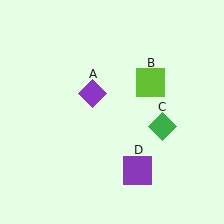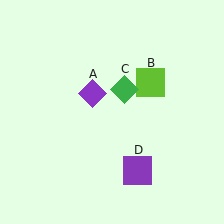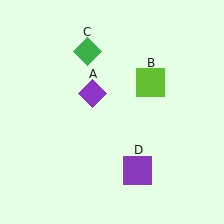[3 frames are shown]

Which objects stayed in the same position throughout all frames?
Purple diamond (object A) and lime square (object B) and purple square (object D) remained stationary.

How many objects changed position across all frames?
1 object changed position: green diamond (object C).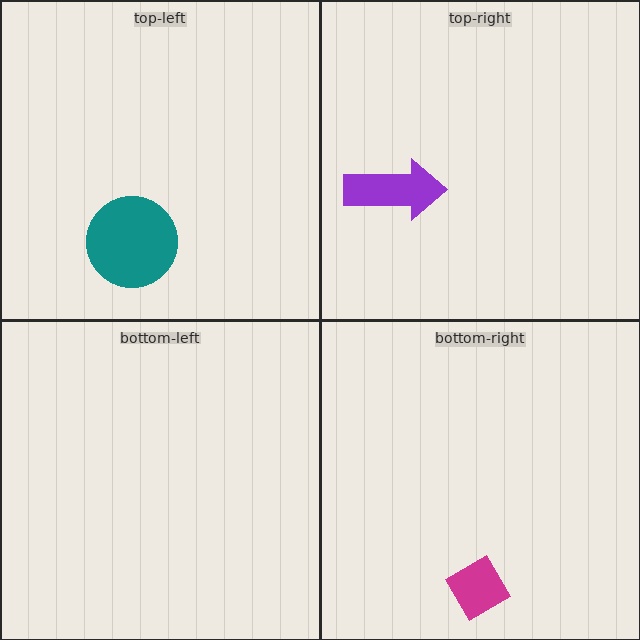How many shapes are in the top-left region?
1.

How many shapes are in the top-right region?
1.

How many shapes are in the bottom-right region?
1.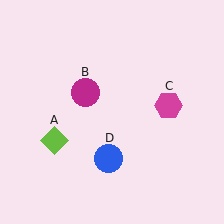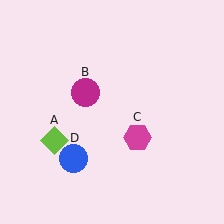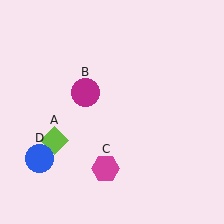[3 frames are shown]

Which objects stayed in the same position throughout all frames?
Lime diamond (object A) and magenta circle (object B) remained stationary.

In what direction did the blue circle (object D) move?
The blue circle (object D) moved left.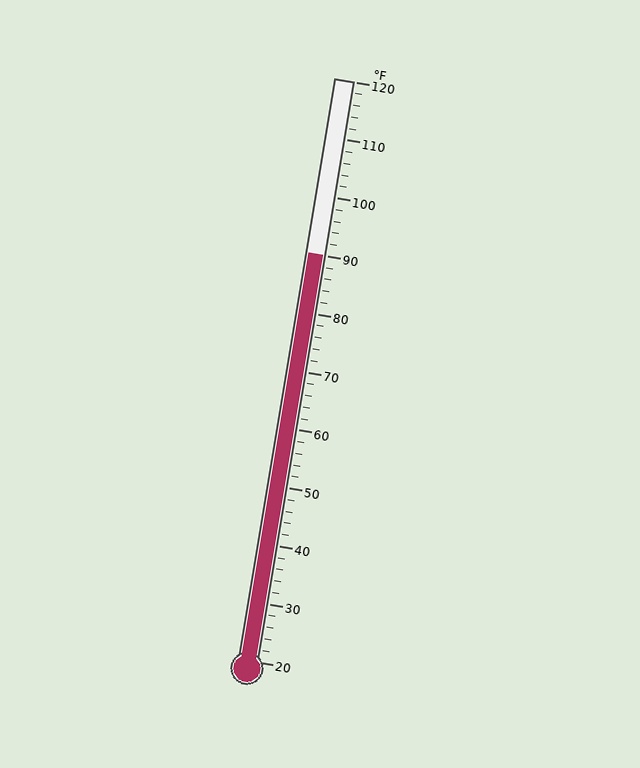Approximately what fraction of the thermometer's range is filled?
The thermometer is filled to approximately 70% of its range.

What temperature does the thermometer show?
The thermometer shows approximately 90°F.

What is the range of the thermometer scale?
The thermometer scale ranges from 20°F to 120°F.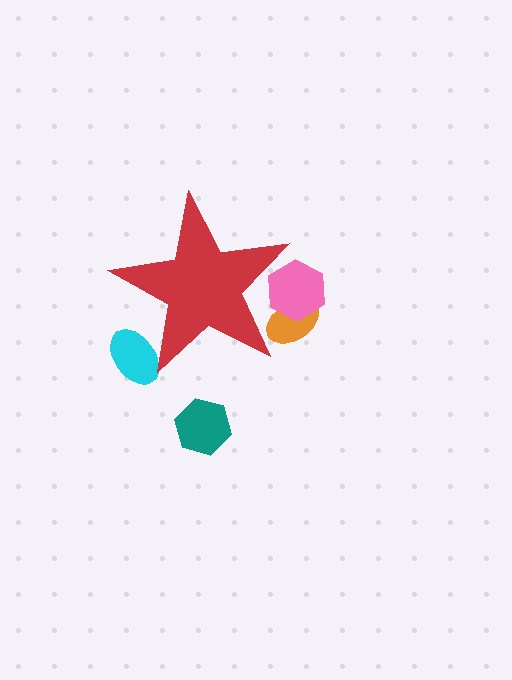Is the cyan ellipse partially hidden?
Yes, the cyan ellipse is partially hidden behind the red star.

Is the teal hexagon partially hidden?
No, the teal hexagon is fully visible.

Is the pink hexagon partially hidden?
Yes, the pink hexagon is partially hidden behind the red star.